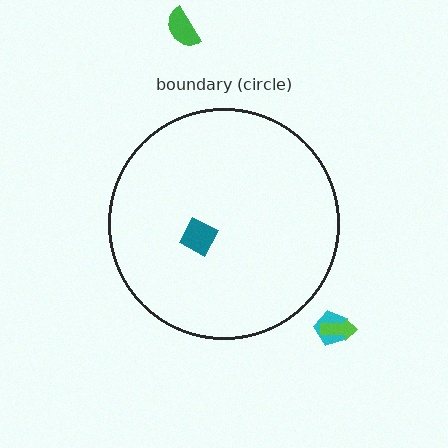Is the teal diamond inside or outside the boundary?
Inside.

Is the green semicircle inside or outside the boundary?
Outside.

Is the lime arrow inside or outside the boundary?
Outside.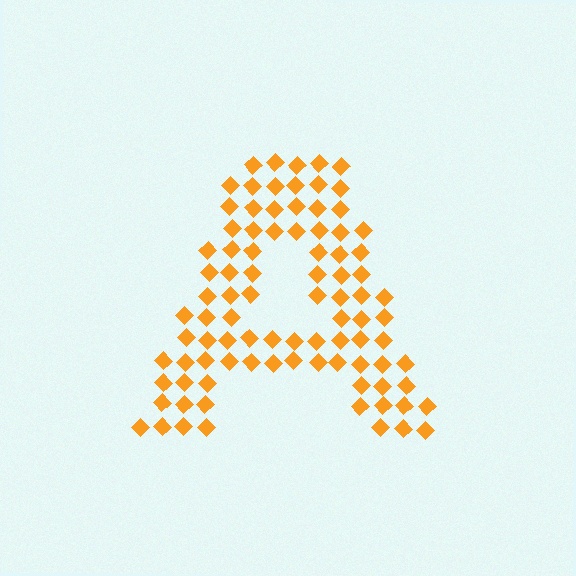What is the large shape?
The large shape is the letter A.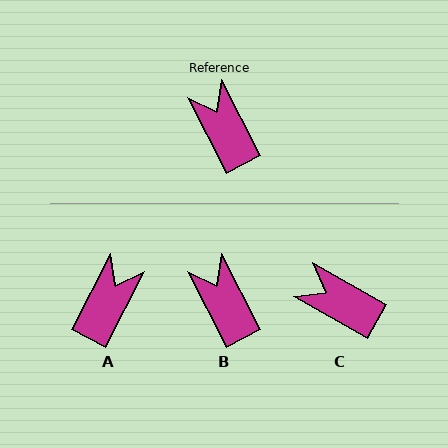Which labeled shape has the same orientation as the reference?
B.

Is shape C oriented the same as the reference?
No, it is off by about 33 degrees.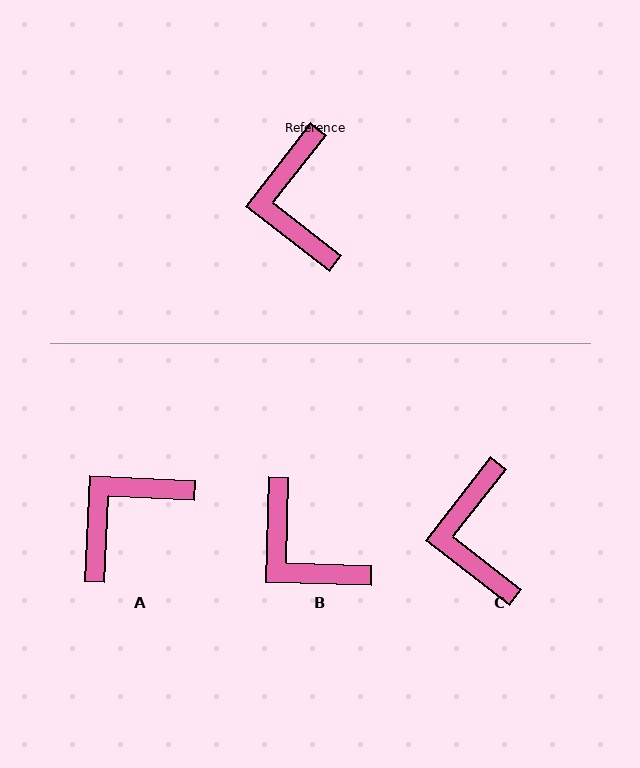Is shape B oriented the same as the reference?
No, it is off by about 36 degrees.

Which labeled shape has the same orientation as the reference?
C.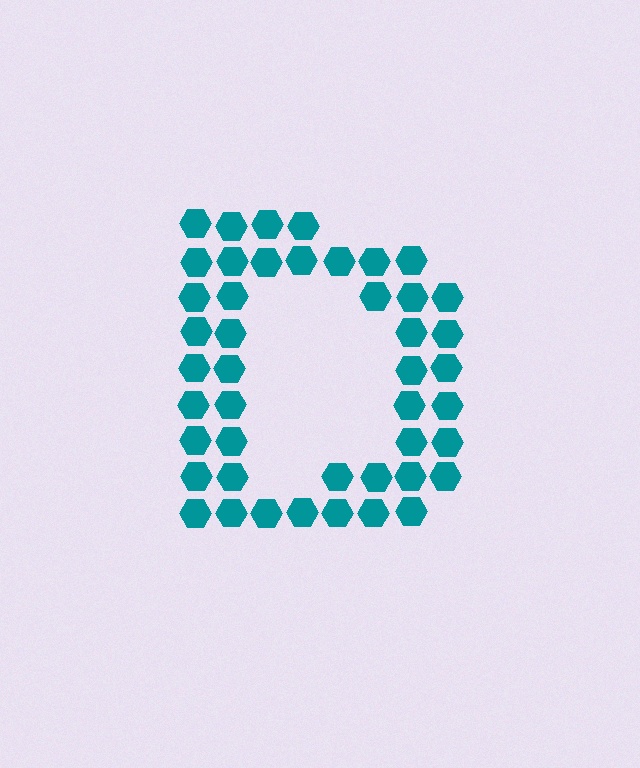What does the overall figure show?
The overall figure shows the letter D.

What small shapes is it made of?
It is made of small hexagons.